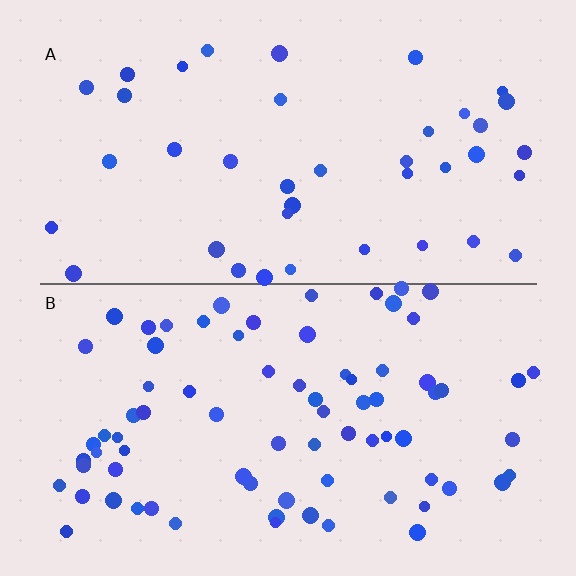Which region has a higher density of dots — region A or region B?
B (the bottom).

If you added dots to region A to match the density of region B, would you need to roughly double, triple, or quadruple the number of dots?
Approximately double.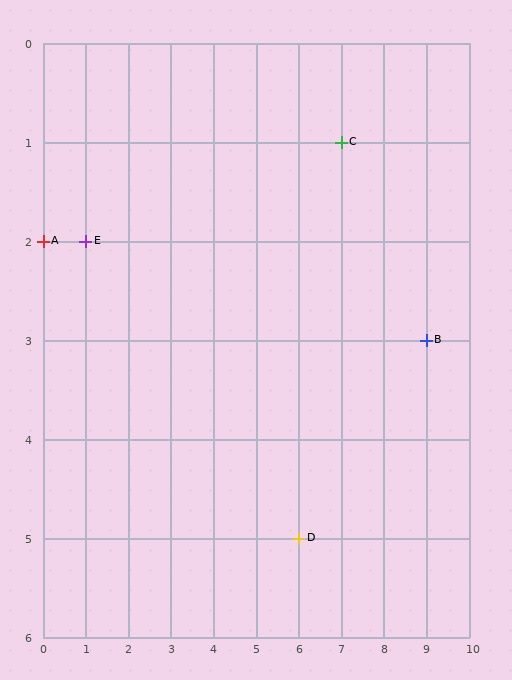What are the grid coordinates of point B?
Point B is at grid coordinates (9, 3).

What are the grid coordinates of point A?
Point A is at grid coordinates (0, 2).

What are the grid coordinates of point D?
Point D is at grid coordinates (6, 5).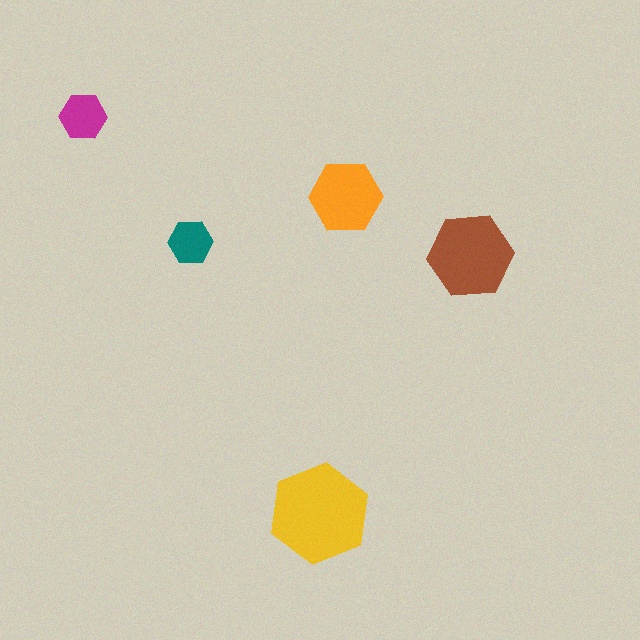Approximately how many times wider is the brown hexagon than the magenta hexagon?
About 2 times wider.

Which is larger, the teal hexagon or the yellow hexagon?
The yellow one.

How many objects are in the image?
There are 5 objects in the image.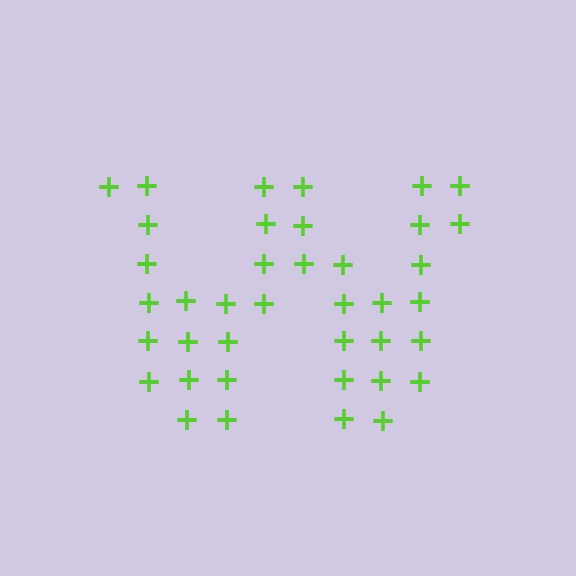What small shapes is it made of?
It is made of small plus signs.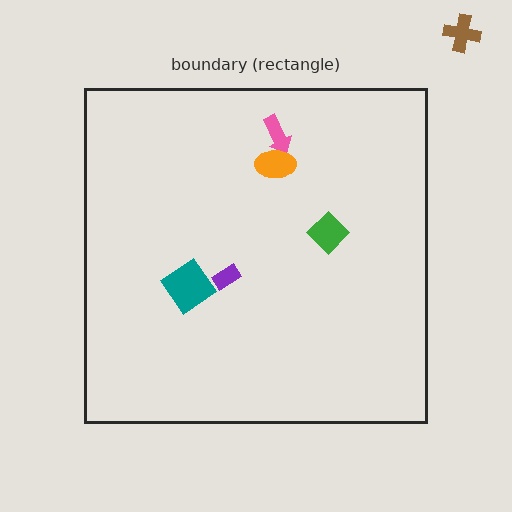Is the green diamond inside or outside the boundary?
Inside.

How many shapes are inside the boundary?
5 inside, 1 outside.